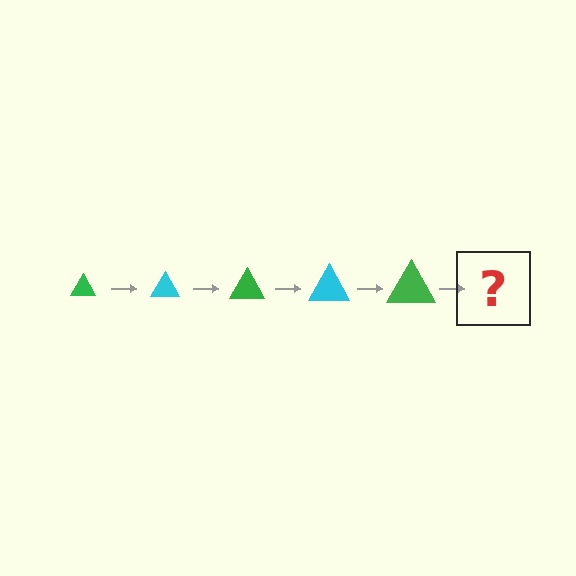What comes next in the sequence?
The next element should be a cyan triangle, larger than the previous one.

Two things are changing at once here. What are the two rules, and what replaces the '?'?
The two rules are that the triangle grows larger each step and the color cycles through green and cyan. The '?' should be a cyan triangle, larger than the previous one.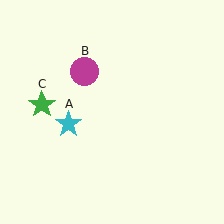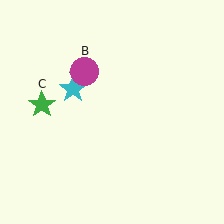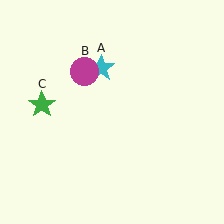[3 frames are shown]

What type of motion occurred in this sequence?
The cyan star (object A) rotated clockwise around the center of the scene.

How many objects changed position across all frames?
1 object changed position: cyan star (object A).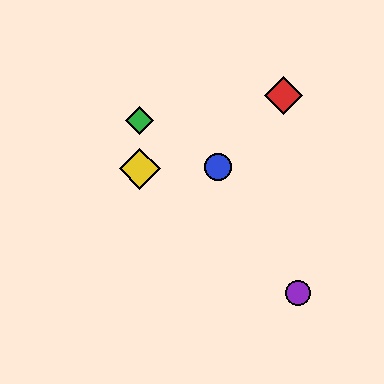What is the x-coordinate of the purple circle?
The purple circle is at x≈298.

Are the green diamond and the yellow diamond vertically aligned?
Yes, both are at x≈140.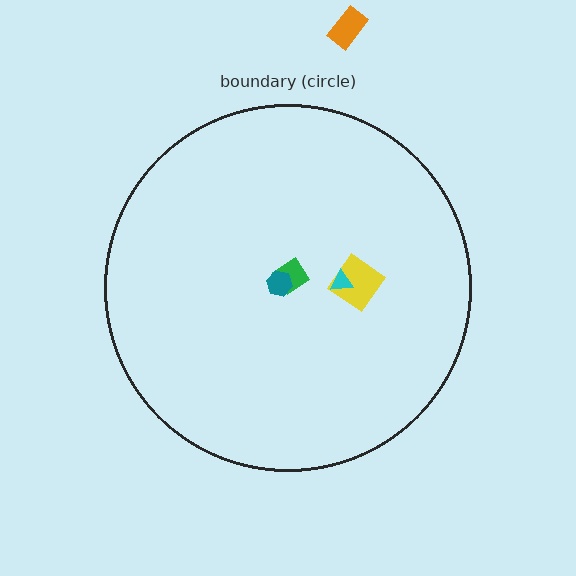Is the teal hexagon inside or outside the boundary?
Inside.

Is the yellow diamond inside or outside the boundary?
Inside.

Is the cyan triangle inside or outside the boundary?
Inside.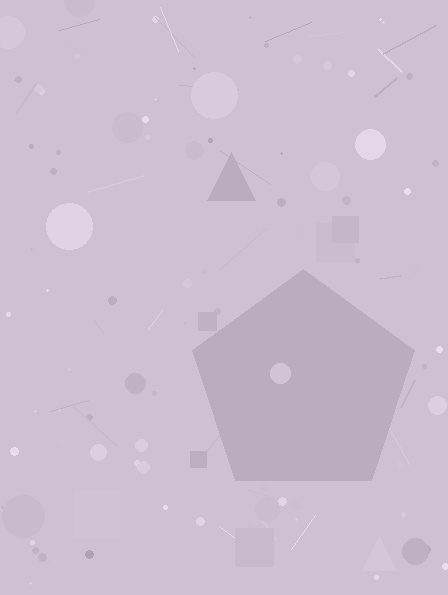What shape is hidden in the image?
A pentagon is hidden in the image.